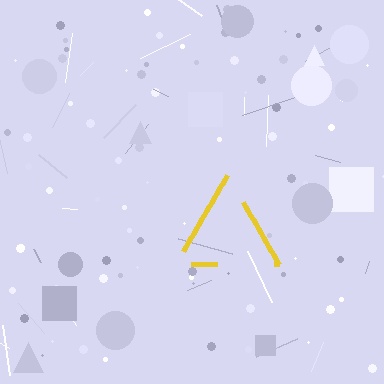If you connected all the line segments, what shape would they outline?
They would outline a triangle.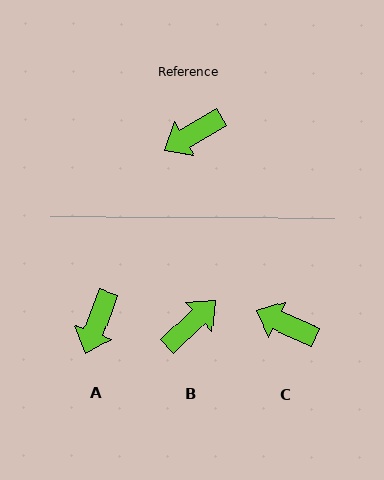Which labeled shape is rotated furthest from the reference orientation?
B, about 167 degrees away.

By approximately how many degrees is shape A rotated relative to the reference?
Approximately 40 degrees counter-clockwise.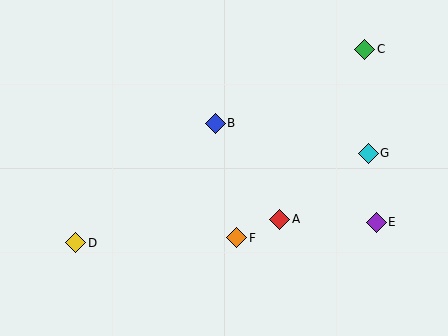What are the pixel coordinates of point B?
Point B is at (215, 123).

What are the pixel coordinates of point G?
Point G is at (368, 153).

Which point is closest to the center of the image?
Point B at (215, 123) is closest to the center.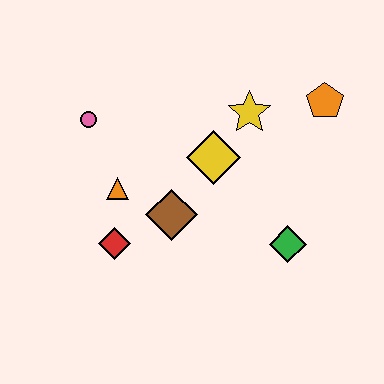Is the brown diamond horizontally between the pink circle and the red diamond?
No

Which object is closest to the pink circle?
The orange triangle is closest to the pink circle.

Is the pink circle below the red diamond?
No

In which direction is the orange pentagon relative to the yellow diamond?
The orange pentagon is to the right of the yellow diamond.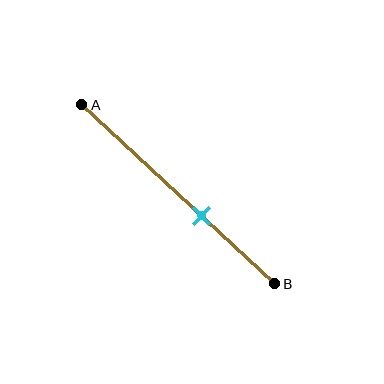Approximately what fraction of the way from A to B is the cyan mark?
The cyan mark is approximately 60% of the way from A to B.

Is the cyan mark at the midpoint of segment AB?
No, the mark is at about 60% from A, not at the 50% midpoint.